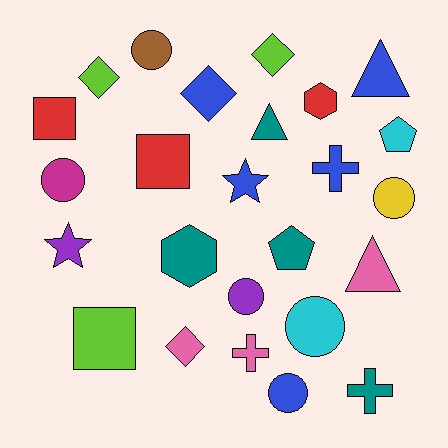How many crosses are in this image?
There are 3 crosses.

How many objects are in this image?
There are 25 objects.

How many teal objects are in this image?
There are 4 teal objects.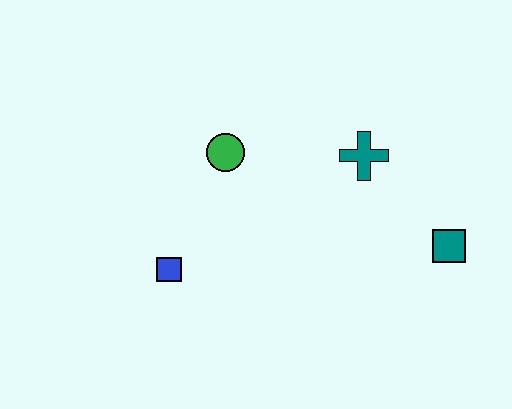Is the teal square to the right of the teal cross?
Yes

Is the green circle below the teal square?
No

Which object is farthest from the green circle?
The teal square is farthest from the green circle.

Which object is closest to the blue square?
The green circle is closest to the blue square.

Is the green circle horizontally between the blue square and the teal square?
Yes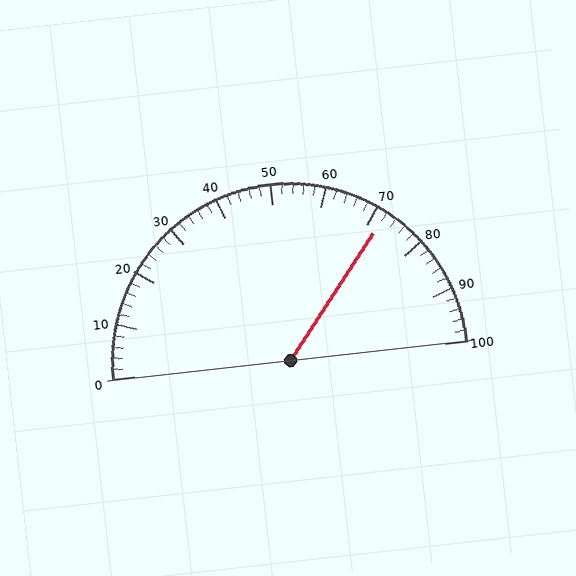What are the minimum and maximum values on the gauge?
The gauge ranges from 0 to 100.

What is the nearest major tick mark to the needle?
The nearest major tick mark is 70.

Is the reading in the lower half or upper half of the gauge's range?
The reading is in the upper half of the range (0 to 100).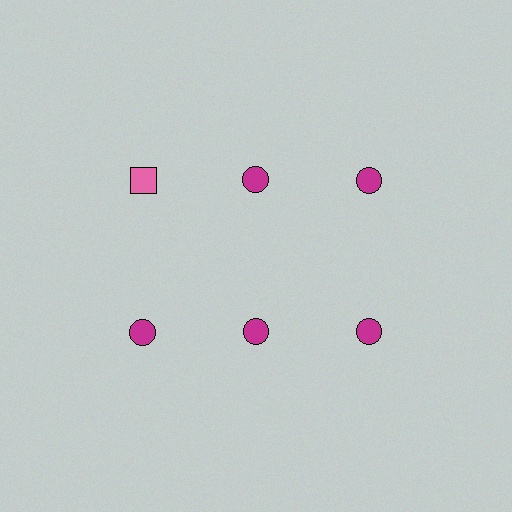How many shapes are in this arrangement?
There are 6 shapes arranged in a grid pattern.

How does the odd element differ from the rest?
It differs in both color (pink instead of magenta) and shape (square instead of circle).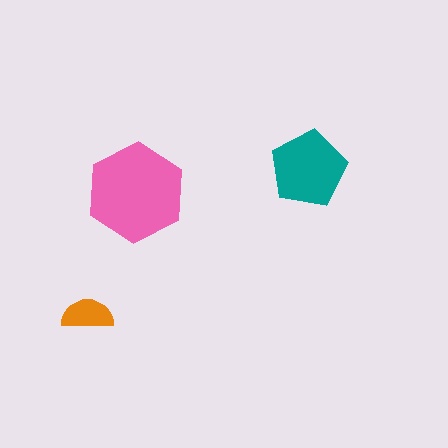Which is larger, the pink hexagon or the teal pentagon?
The pink hexagon.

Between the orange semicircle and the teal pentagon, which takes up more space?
The teal pentagon.